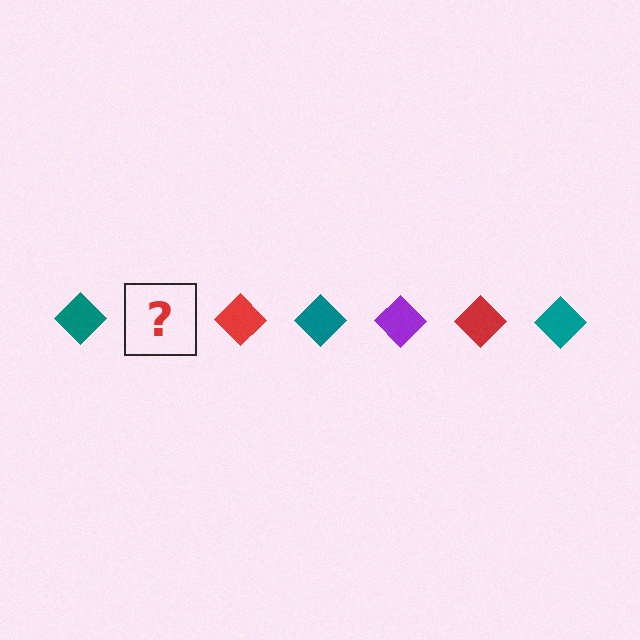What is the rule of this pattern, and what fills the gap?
The rule is that the pattern cycles through teal, purple, red diamonds. The gap should be filled with a purple diamond.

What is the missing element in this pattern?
The missing element is a purple diamond.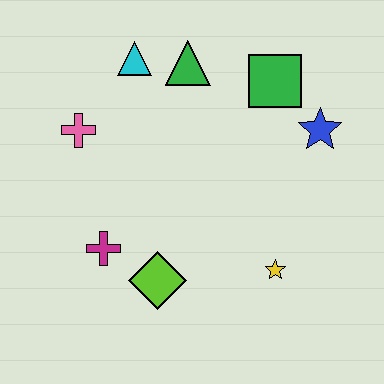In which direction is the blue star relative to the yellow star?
The blue star is above the yellow star.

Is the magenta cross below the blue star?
Yes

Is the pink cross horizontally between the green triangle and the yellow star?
No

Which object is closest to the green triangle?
The cyan triangle is closest to the green triangle.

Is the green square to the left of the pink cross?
No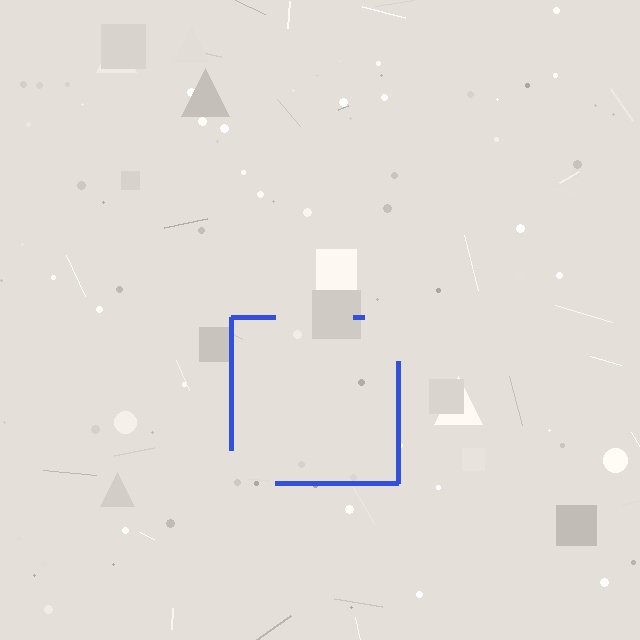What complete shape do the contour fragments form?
The contour fragments form a square.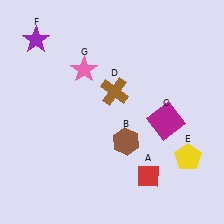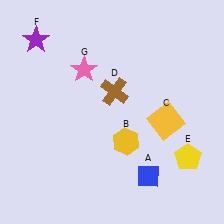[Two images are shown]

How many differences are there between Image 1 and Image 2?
There are 3 differences between the two images.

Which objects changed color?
A changed from red to blue. B changed from brown to yellow. C changed from magenta to yellow.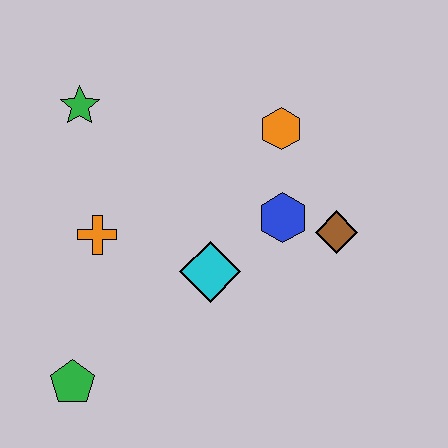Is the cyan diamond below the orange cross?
Yes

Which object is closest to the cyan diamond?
The blue hexagon is closest to the cyan diamond.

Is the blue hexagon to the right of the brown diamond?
No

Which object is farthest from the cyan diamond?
The green star is farthest from the cyan diamond.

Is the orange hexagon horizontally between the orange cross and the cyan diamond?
No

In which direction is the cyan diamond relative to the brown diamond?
The cyan diamond is to the left of the brown diamond.